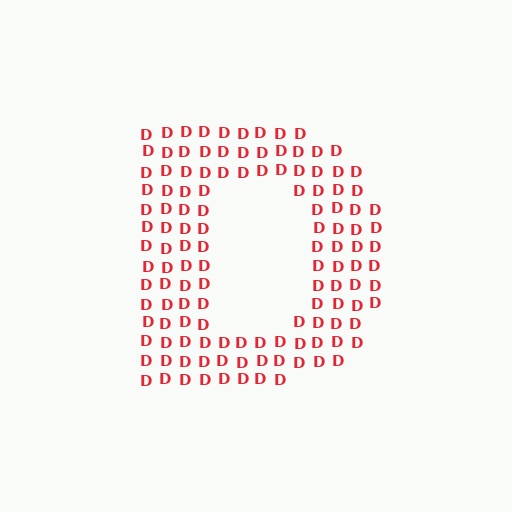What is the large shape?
The large shape is the letter D.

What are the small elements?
The small elements are letter D's.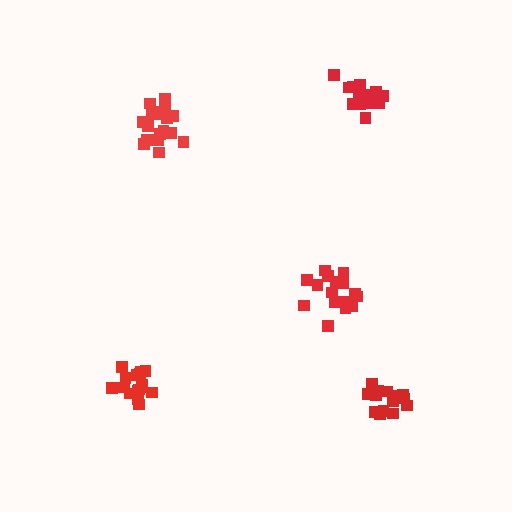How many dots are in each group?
Group 1: 18 dots, Group 2: 17 dots, Group 3: 20 dots, Group 4: 16 dots, Group 5: 15 dots (86 total).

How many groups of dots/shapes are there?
There are 5 groups.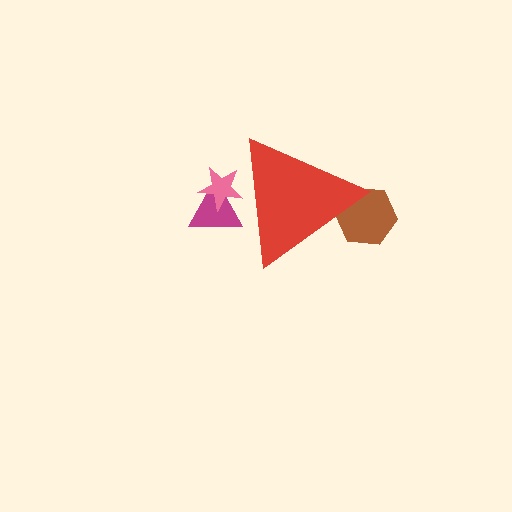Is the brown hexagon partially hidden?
Yes, the brown hexagon is partially hidden behind the red triangle.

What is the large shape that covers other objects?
A red triangle.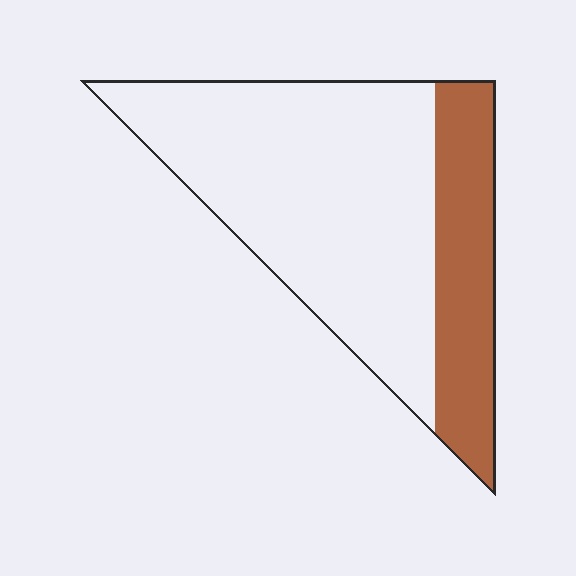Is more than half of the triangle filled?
No.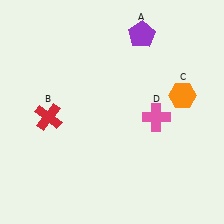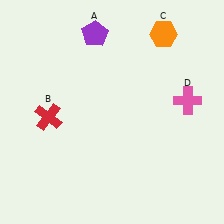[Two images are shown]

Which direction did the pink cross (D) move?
The pink cross (D) moved right.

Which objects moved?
The objects that moved are: the purple pentagon (A), the orange hexagon (C), the pink cross (D).